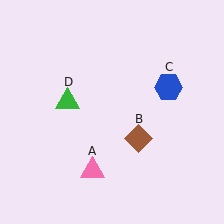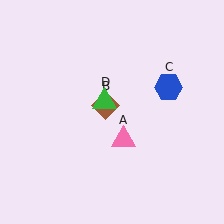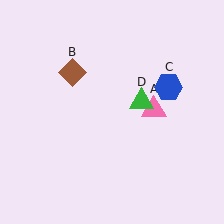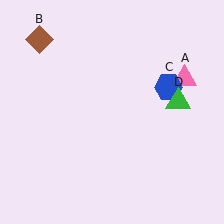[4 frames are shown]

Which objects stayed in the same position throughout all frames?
Blue hexagon (object C) remained stationary.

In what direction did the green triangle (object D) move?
The green triangle (object D) moved right.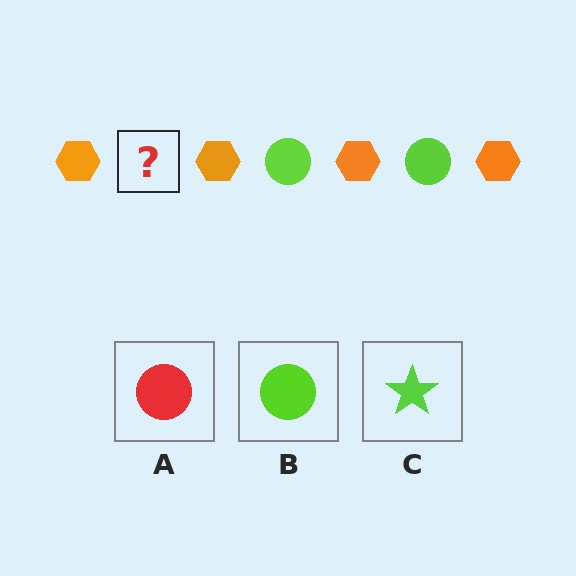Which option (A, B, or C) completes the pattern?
B.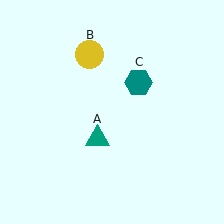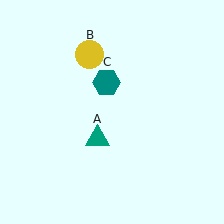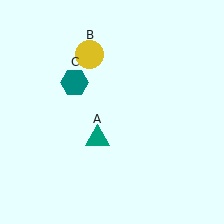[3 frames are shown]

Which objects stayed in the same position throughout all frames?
Teal triangle (object A) and yellow circle (object B) remained stationary.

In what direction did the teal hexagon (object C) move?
The teal hexagon (object C) moved left.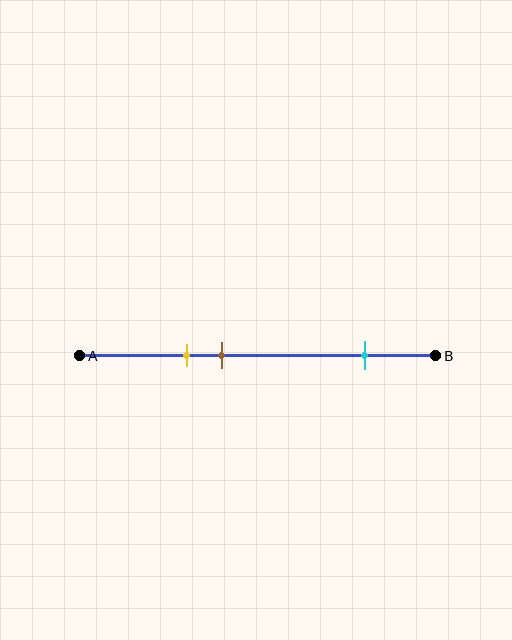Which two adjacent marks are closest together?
The yellow and brown marks are the closest adjacent pair.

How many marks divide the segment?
There are 3 marks dividing the segment.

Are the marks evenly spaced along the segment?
No, the marks are not evenly spaced.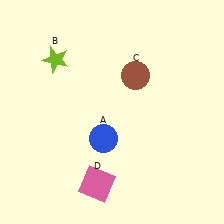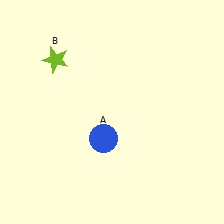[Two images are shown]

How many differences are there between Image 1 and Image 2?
There are 2 differences between the two images.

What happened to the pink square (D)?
The pink square (D) was removed in Image 2. It was in the bottom-left area of Image 1.